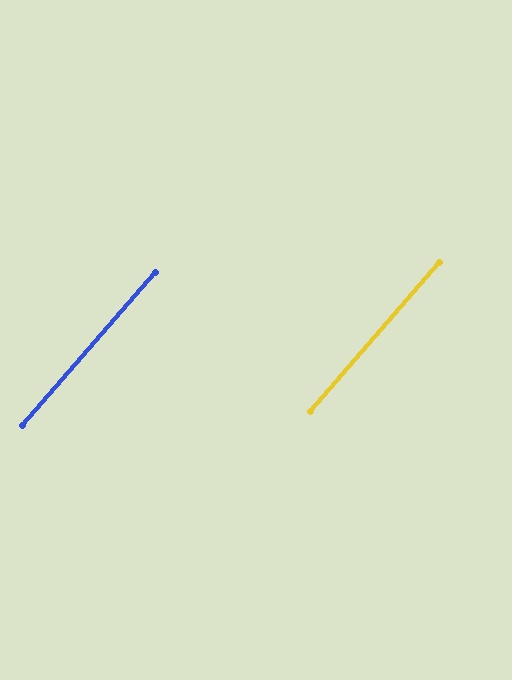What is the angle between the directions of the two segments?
Approximately 0 degrees.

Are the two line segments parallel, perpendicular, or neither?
Parallel — their directions differ by only 0.2°.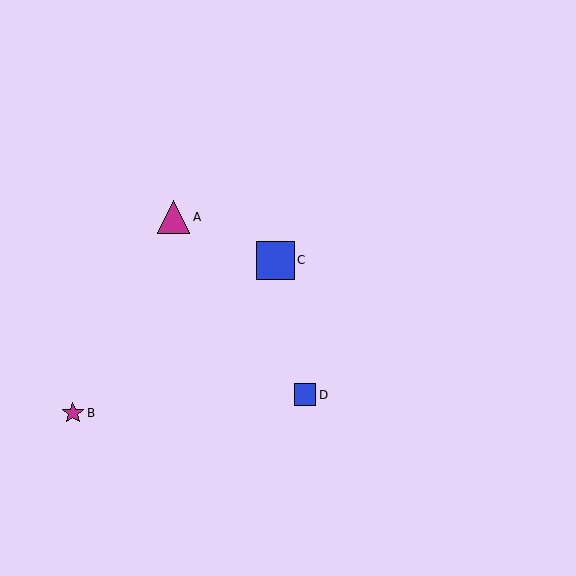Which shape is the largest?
The blue square (labeled C) is the largest.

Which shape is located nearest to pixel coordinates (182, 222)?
The magenta triangle (labeled A) at (174, 217) is nearest to that location.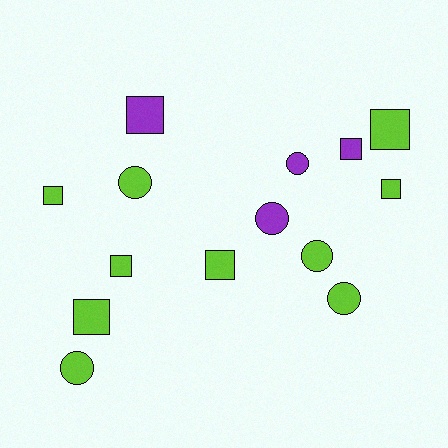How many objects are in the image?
There are 14 objects.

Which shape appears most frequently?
Square, with 8 objects.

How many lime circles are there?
There are 4 lime circles.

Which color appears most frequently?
Lime, with 10 objects.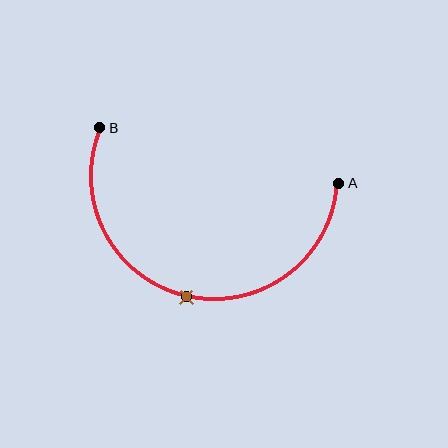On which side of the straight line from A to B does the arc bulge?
The arc bulges below the straight line connecting A and B.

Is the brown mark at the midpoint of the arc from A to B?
Yes. The brown mark lies on the arc at equal arc-length from both A and B — it is the arc midpoint.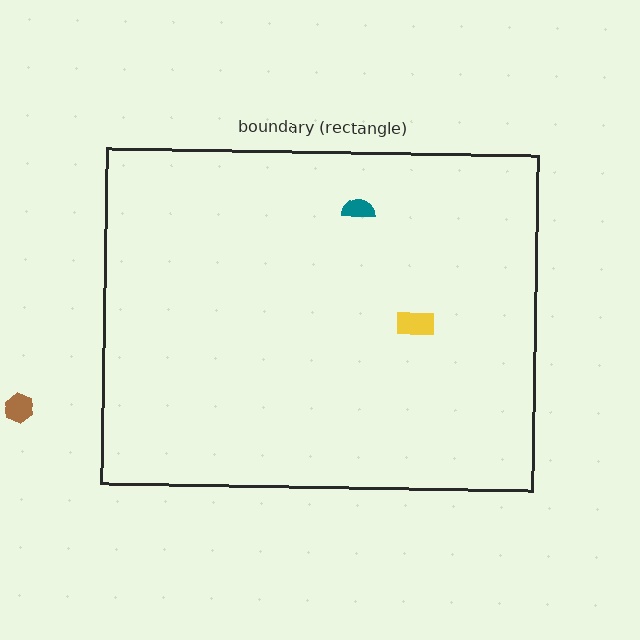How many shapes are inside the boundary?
2 inside, 1 outside.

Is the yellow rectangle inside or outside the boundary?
Inside.